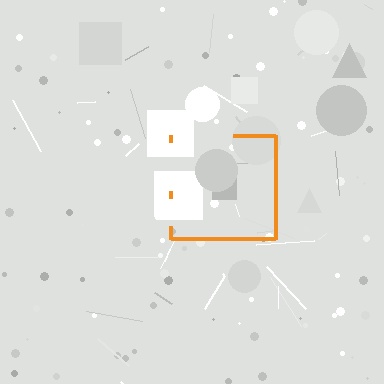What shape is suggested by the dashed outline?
The dashed outline suggests a square.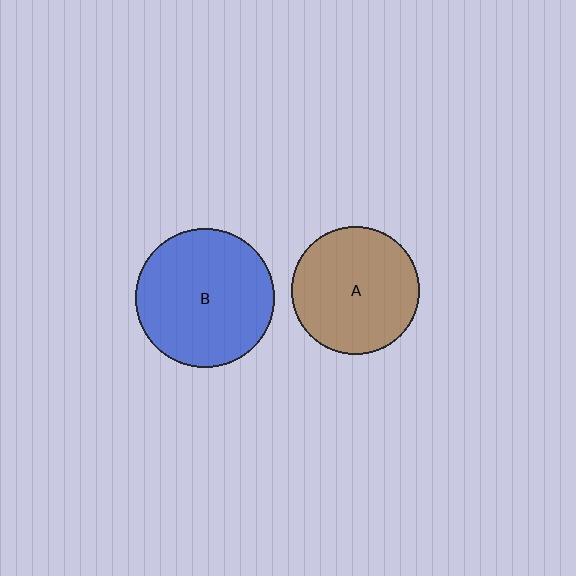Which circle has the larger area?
Circle B (blue).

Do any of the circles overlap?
No, none of the circles overlap.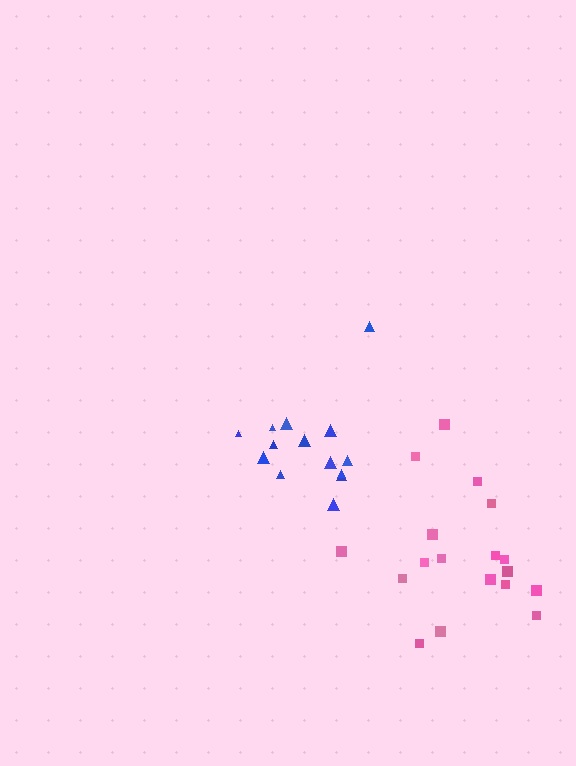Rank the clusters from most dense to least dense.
blue, pink.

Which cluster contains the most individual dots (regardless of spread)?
Pink (18).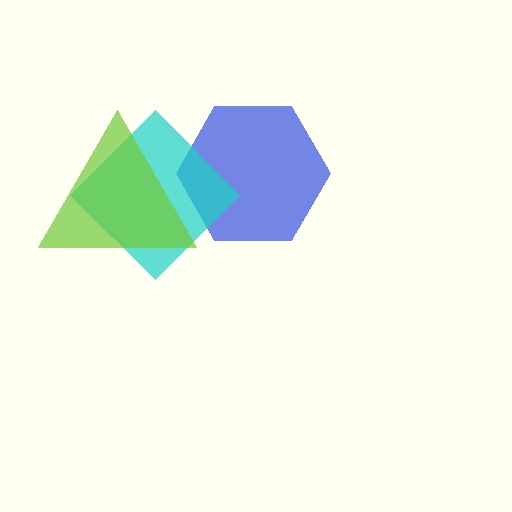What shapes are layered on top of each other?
The layered shapes are: a blue hexagon, a cyan diamond, a lime triangle.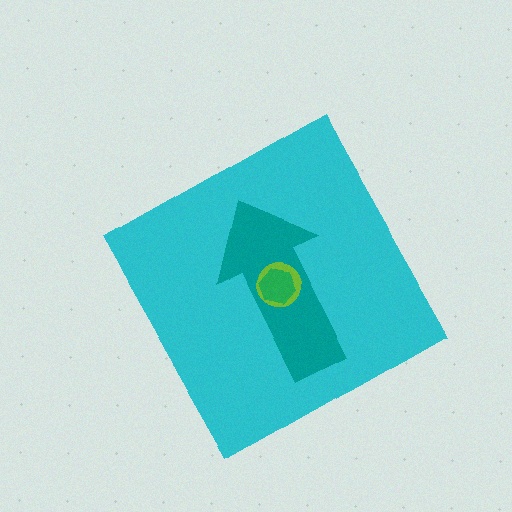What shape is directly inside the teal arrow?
The lime circle.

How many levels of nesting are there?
4.